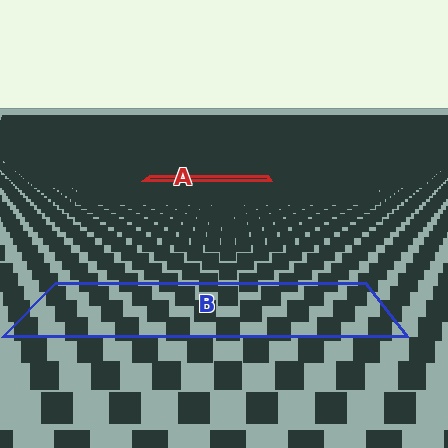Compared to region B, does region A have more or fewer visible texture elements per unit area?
Region A has more texture elements per unit area — they are packed more densely because it is farther away.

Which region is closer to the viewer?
Region B is closer. The texture elements there are larger and more spread out.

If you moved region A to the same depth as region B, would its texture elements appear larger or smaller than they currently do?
They would appear larger. At a closer depth, the same texture elements are projected at a bigger on-screen size.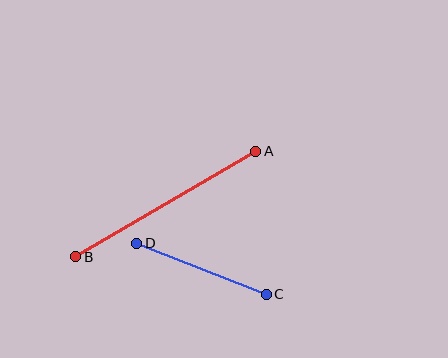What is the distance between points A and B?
The distance is approximately 209 pixels.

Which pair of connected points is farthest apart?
Points A and B are farthest apart.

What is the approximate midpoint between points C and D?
The midpoint is at approximately (202, 269) pixels.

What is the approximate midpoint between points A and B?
The midpoint is at approximately (166, 204) pixels.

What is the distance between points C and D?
The distance is approximately 139 pixels.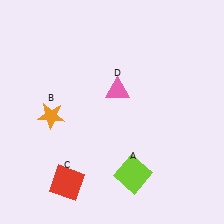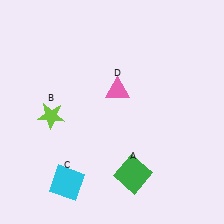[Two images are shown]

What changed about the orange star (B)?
In Image 1, B is orange. In Image 2, it changed to lime.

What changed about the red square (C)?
In Image 1, C is red. In Image 2, it changed to cyan.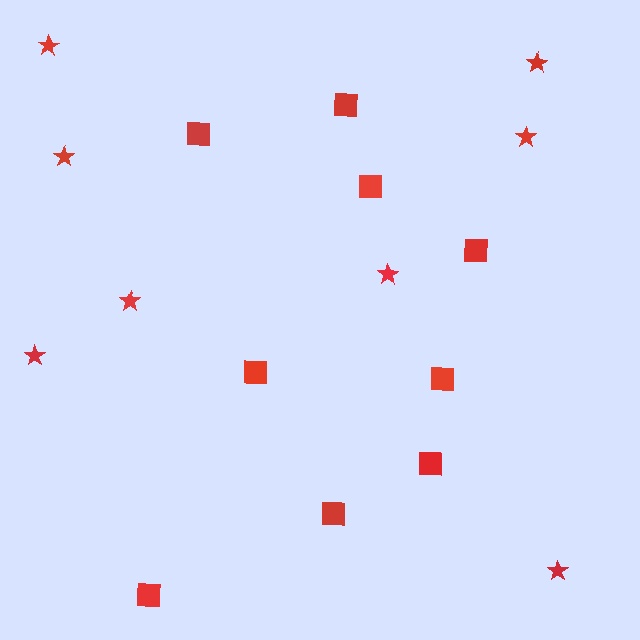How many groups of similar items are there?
There are 2 groups: one group of squares (9) and one group of stars (8).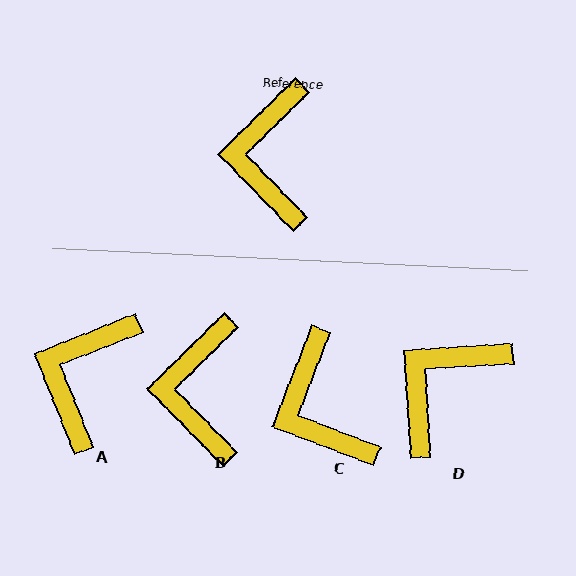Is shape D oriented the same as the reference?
No, it is off by about 41 degrees.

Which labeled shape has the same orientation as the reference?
B.